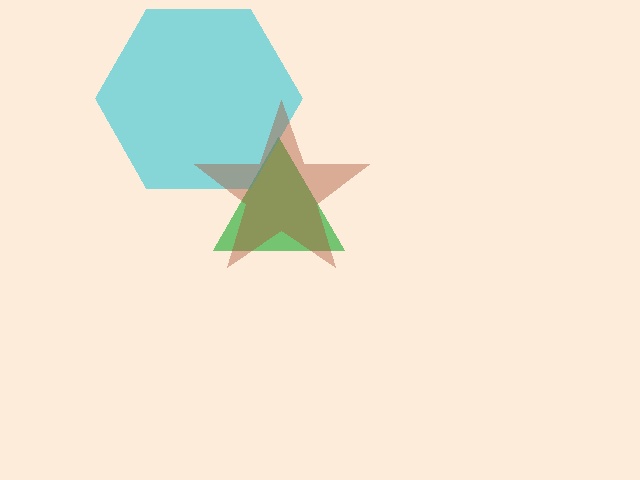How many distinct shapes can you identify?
There are 3 distinct shapes: a green triangle, a cyan hexagon, a brown star.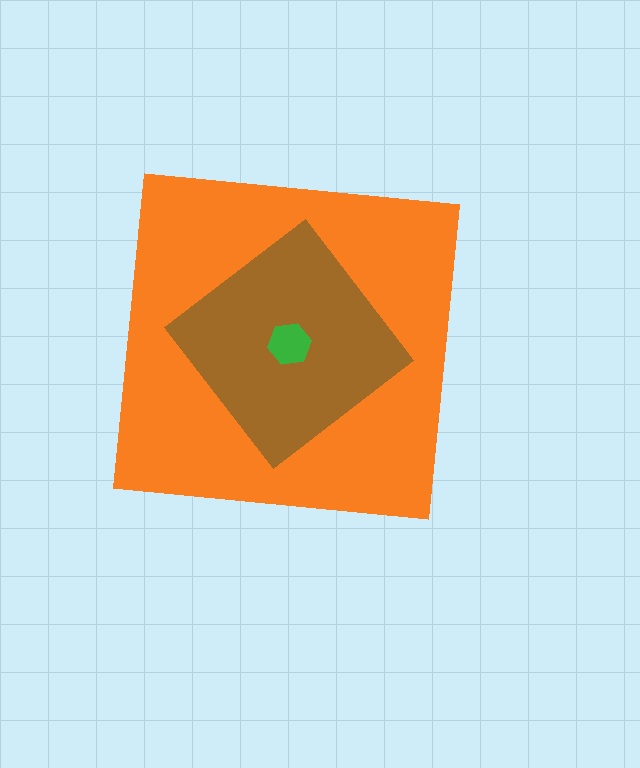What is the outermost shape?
The orange square.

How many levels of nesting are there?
3.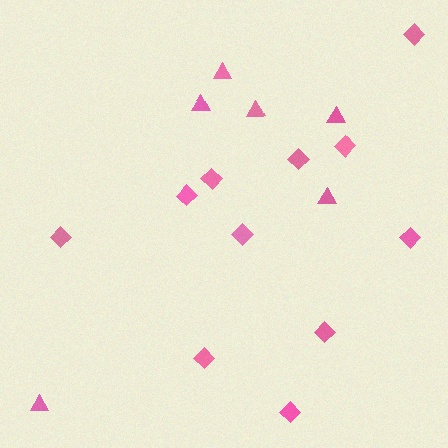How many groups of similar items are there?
There are 2 groups: one group of diamonds (11) and one group of triangles (6).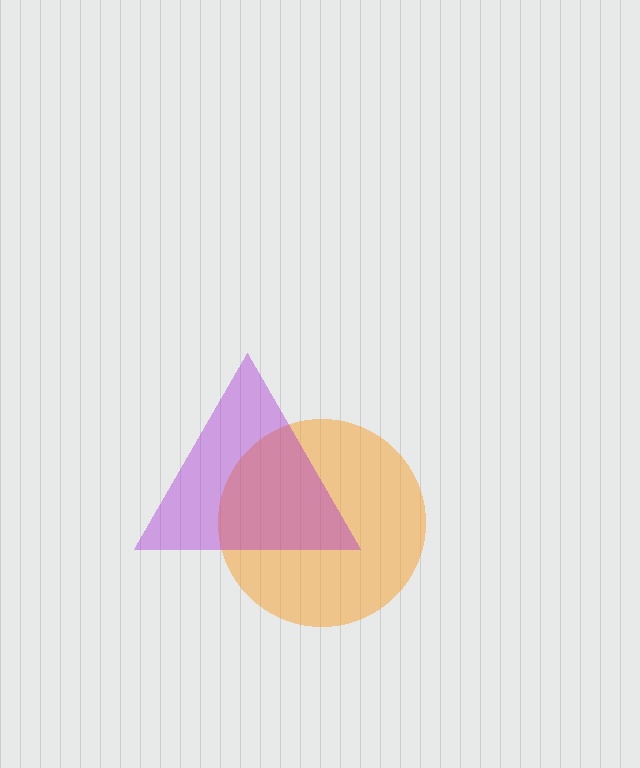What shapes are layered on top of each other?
The layered shapes are: an orange circle, a purple triangle.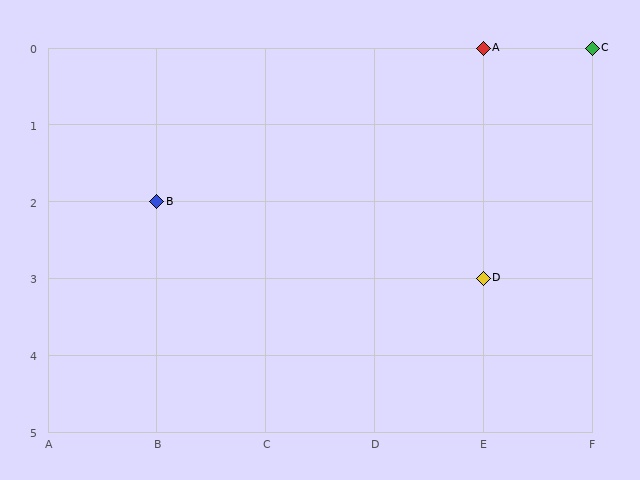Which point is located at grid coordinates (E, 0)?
Point A is at (E, 0).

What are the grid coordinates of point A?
Point A is at grid coordinates (E, 0).